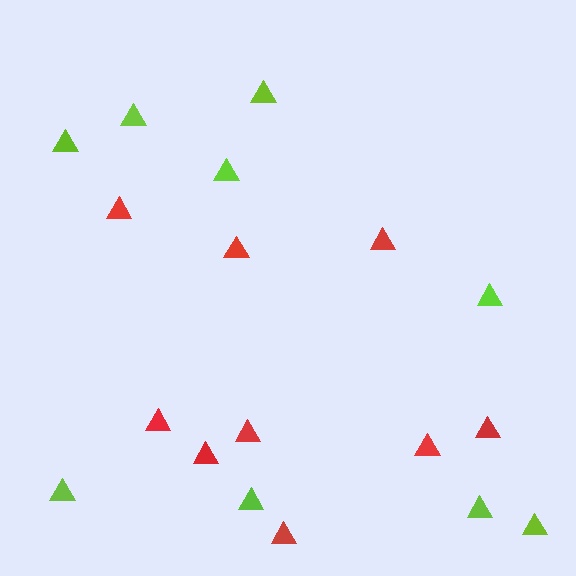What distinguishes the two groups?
There are 2 groups: one group of lime triangles (9) and one group of red triangles (9).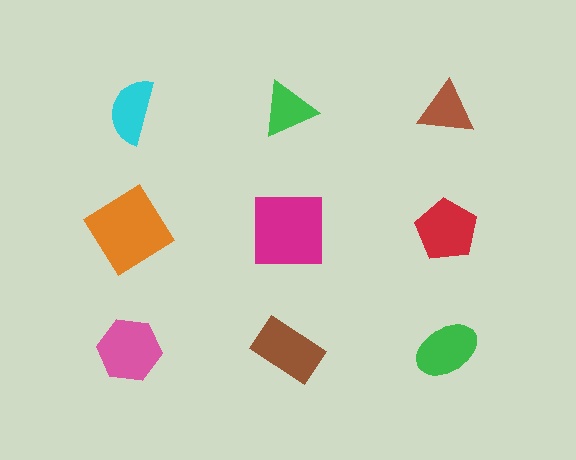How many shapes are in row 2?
3 shapes.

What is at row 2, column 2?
A magenta square.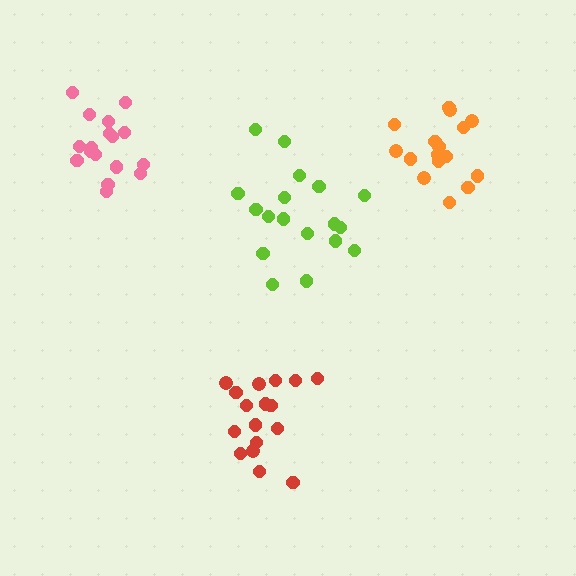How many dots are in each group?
Group 1: 16 dots, Group 2: 18 dots, Group 3: 17 dots, Group 4: 17 dots (68 total).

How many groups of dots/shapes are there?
There are 4 groups.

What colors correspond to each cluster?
The clusters are colored: orange, lime, pink, red.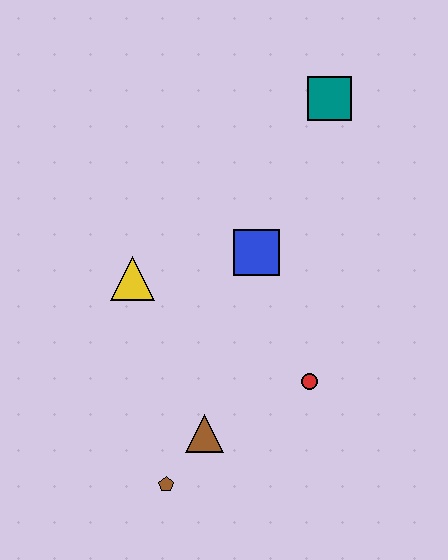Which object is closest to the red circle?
The brown triangle is closest to the red circle.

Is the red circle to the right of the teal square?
No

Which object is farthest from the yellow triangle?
The teal square is farthest from the yellow triangle.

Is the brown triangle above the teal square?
No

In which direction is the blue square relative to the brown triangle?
The blue square is above the brown triangle.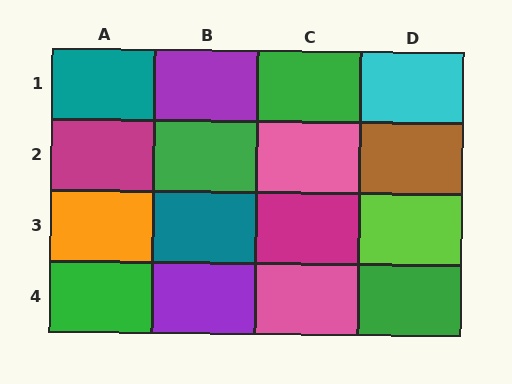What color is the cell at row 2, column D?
Brown.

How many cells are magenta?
2 cells are magenta.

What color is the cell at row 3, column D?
Lime.